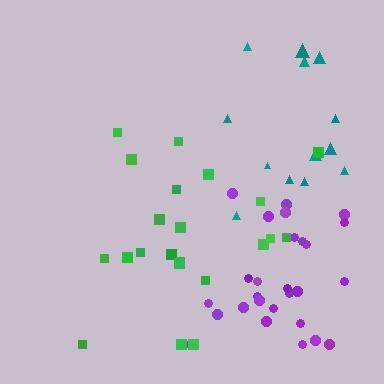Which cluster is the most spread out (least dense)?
Teal.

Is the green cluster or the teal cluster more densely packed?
Green.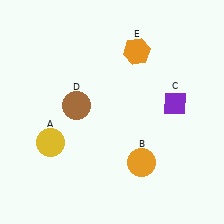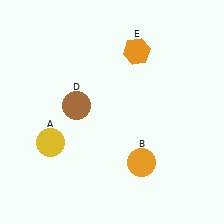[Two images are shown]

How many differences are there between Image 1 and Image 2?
There is 1 difference between the two images.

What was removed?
The purple diamond (C) was removed in Image 2.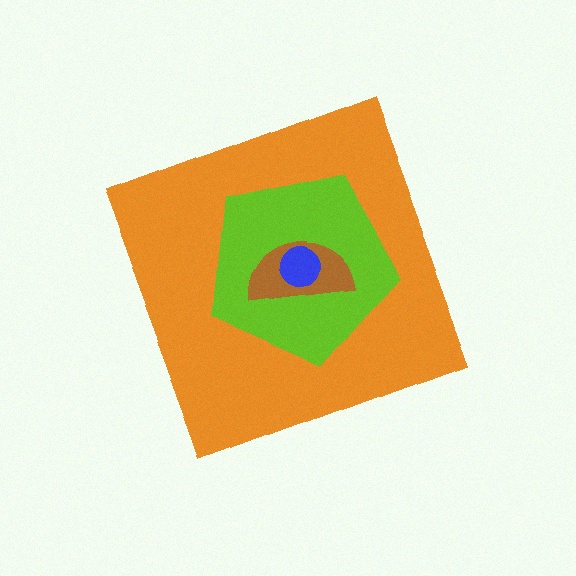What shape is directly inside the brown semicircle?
The blue circle.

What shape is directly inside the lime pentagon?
The brown semicircle.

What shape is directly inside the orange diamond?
The lime pentagon.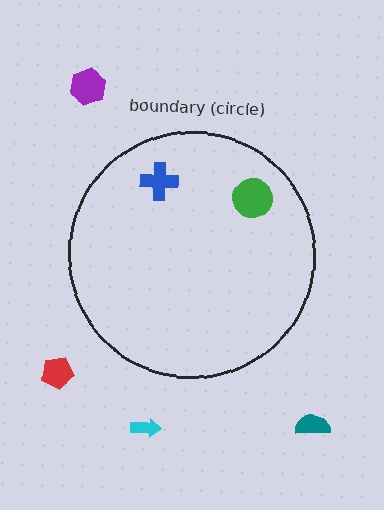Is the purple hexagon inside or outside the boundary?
Outside.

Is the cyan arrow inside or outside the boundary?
Outside.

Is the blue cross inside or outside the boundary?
Inside.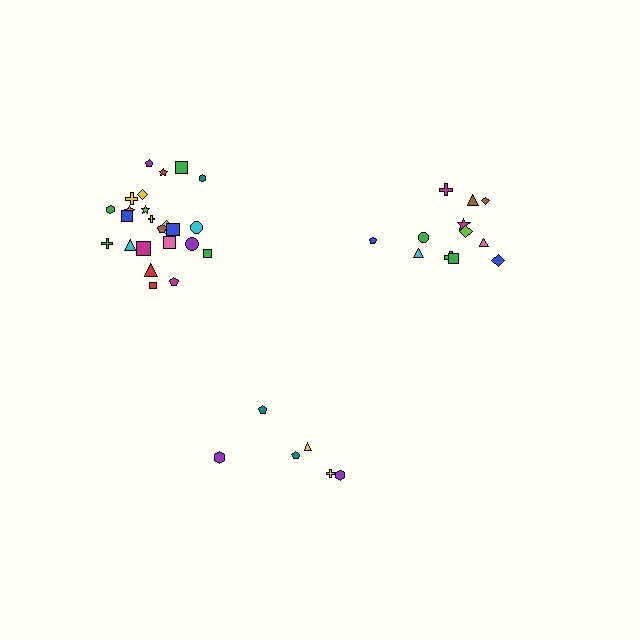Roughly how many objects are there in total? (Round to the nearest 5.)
Roughly 45 objects in total.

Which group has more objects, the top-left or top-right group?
The top-left group.